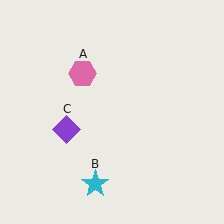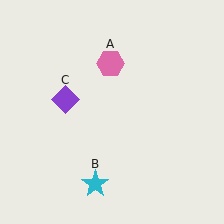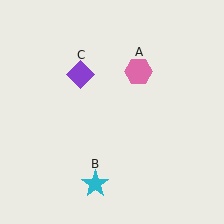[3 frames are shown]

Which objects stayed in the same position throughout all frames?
Cyan star (object B) remained stationary.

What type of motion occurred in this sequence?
The pink hexagon (object A), purple diamond (object C) rotated clockwise around the center of the scene.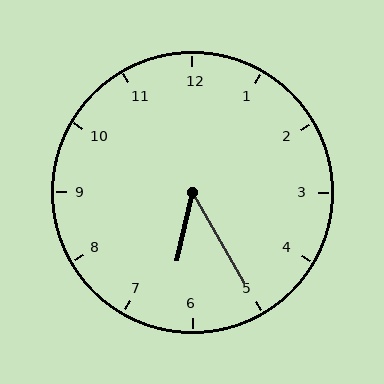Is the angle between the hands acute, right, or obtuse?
It is acute.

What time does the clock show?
6:25.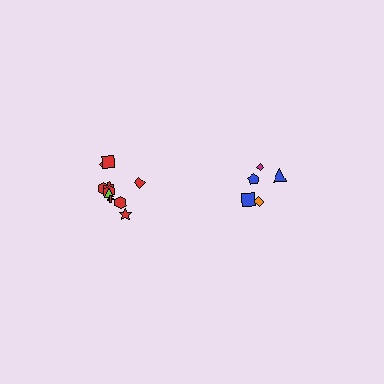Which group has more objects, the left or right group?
The left group.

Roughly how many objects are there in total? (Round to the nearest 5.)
Roughly 15 objects in total.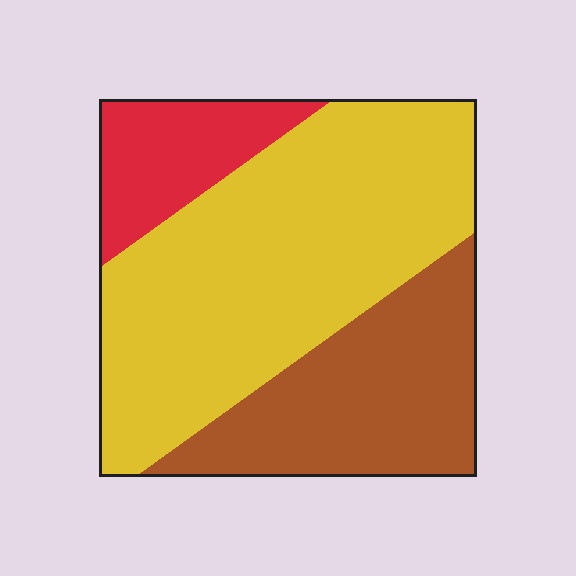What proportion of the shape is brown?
Brown takes up about one third (1/3) of the shape.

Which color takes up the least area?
Red, at roughly 15%.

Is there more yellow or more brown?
Yellow.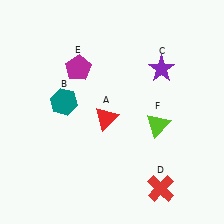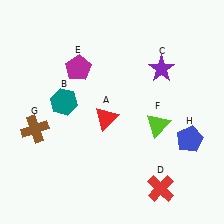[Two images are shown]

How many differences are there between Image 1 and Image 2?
There are 2 differences between the two images.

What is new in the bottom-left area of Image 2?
A brown cross (G) was added in the bottom-left area of Image 2.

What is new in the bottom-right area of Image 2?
A blue pentagon (H) was added in the bottom-right area of Image 2.